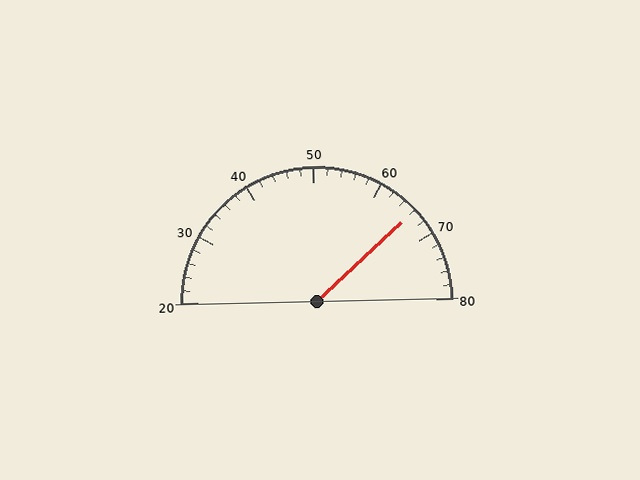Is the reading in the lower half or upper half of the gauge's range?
The reading is in the upper half of the range (20 to 80).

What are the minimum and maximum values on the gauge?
The gauge ranges from 20 to 80.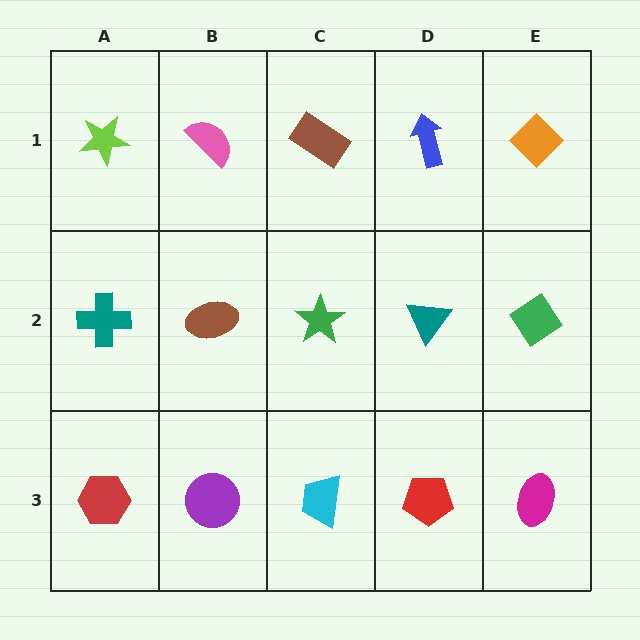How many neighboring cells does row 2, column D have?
4.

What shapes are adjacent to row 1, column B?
A brown ellipse (row 2, column B), a lime star (row 1, column A), a brown rectangle (row 1, column C).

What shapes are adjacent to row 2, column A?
A lime star (row 1, column A), a red hexagon (row 3, column A), a brown ellipse (row 2, column B).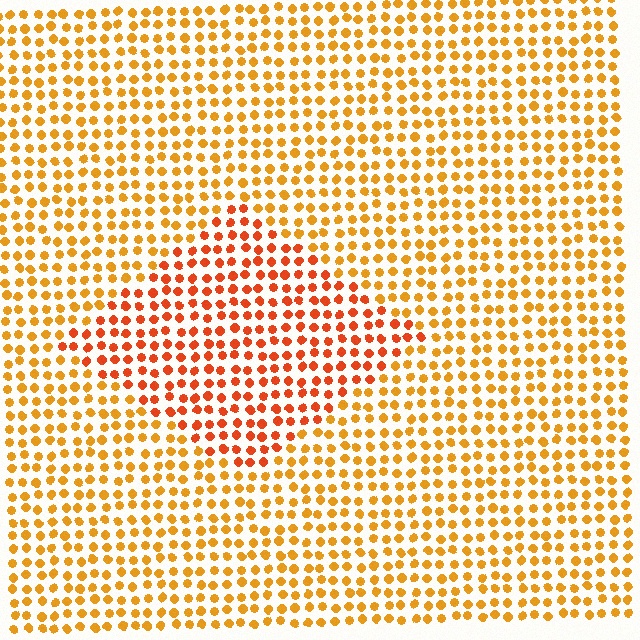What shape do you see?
I see a diamond.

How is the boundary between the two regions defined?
The boundary is defined purely by a slight shift in hue (about 26 degrees). Spacing, size, and orientation are identical on both sides.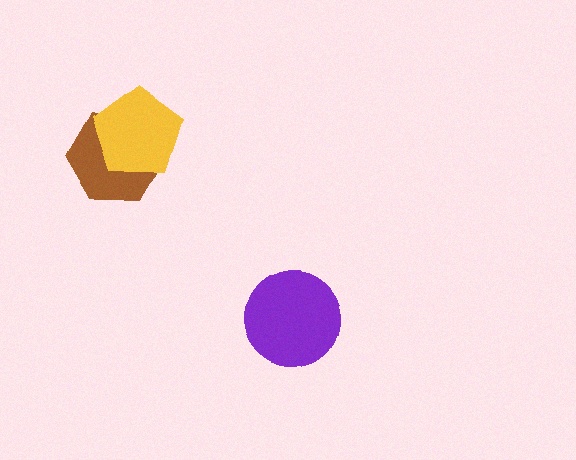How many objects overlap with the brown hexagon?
1 object overlaps with the brown hexagon.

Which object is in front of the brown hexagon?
The yellow pentagon is in front of the brown hexagon.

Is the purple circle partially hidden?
No, no other shape covers it.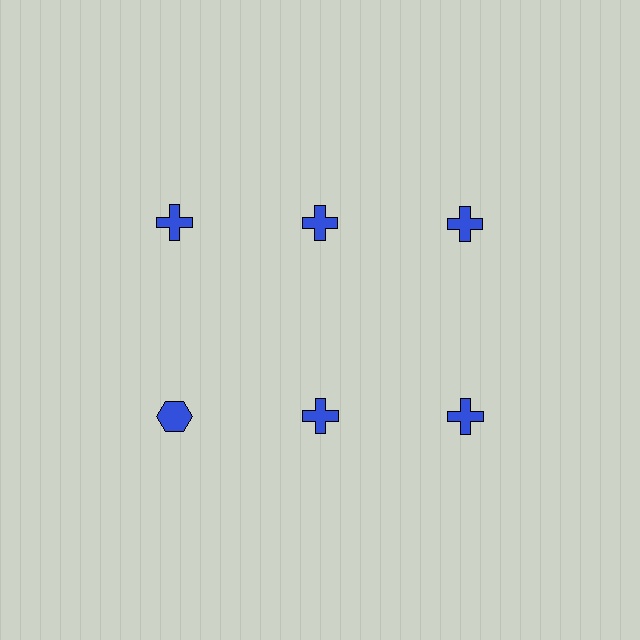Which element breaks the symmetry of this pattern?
The blue hexagon in the second row, leftmost column breaks the symmetry. All other shapes are blue crosses.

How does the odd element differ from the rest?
It has a different shape: hexagon instead of cross.